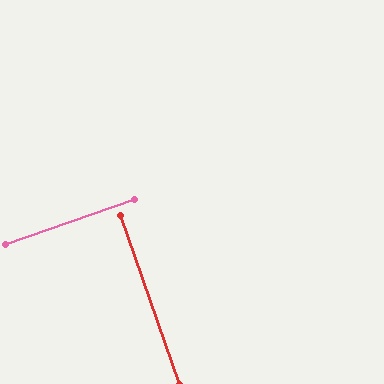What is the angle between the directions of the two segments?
Approximately 90 degrees.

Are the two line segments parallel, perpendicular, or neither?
Perpendicular — they meet at approximately 90°.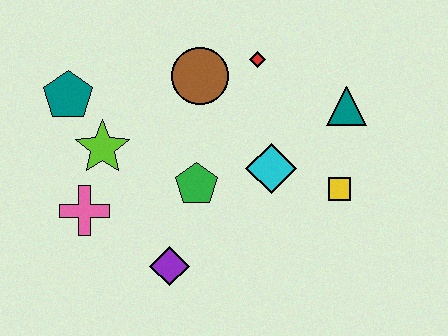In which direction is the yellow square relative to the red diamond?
The yellow square is below the red diamond.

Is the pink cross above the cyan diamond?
No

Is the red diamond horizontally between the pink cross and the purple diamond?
No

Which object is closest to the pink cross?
The lime star is closest to the pink cross.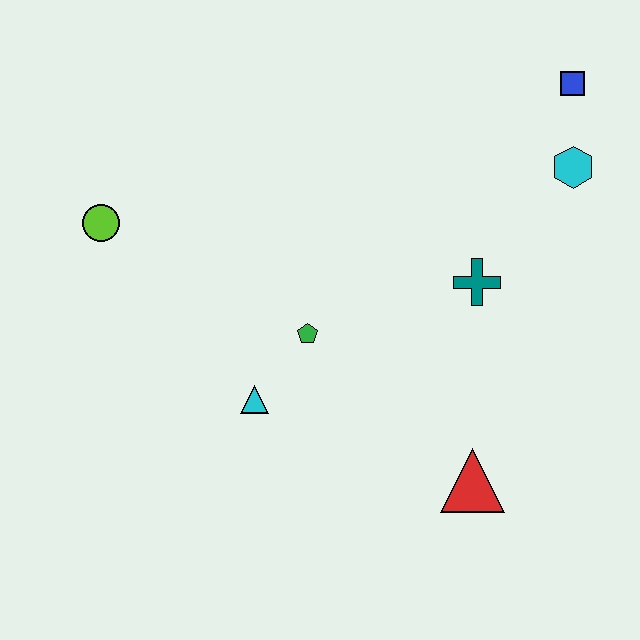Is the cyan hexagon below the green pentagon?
No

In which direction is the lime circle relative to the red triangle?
The lime circle is to the left of the red triangle.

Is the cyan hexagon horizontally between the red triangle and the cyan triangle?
No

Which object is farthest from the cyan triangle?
The blue square is farthest from the cyan triangle.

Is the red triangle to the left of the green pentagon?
No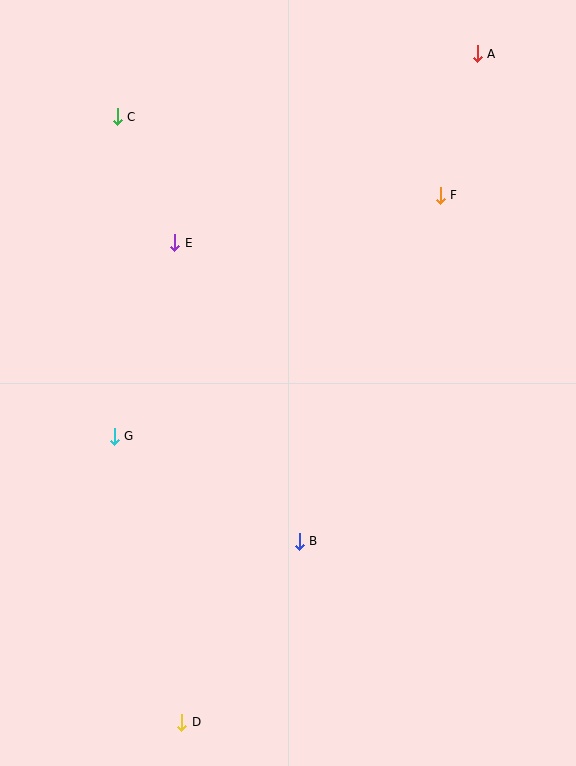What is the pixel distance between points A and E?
The distance between A and E is 356 pixels.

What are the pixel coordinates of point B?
Point B is at (299, 541).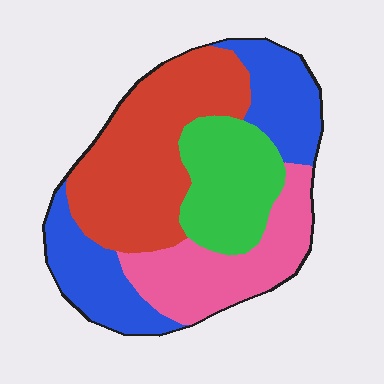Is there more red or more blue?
Red.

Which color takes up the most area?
Red, at roughly 35%.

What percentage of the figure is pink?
Pink takes up about one fifth (1/5) of the figure.